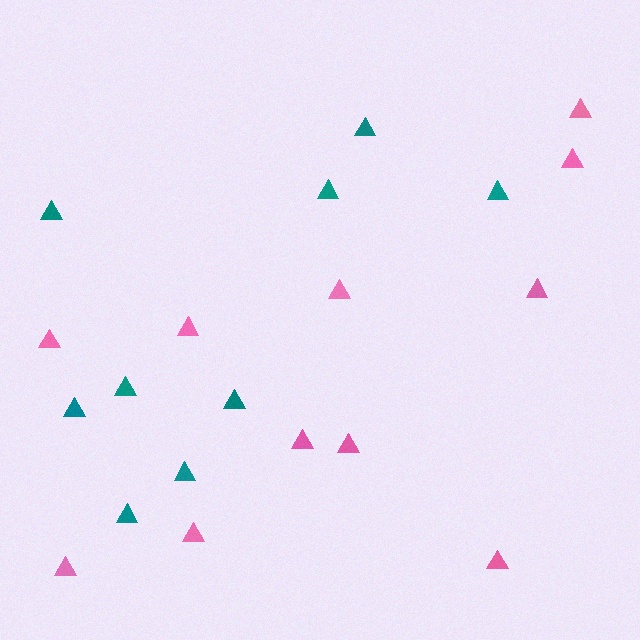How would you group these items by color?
There are 2 groups: one group of teal triangles (9) and one group of pink triangles (11).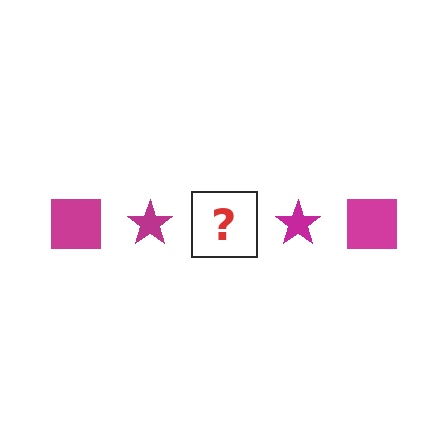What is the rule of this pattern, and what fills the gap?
The rule is that the pattern cycles through square, star shapes in magenta. The gap should be filled with a magenta square.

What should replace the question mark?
The question mark should be replaced with a magenta square.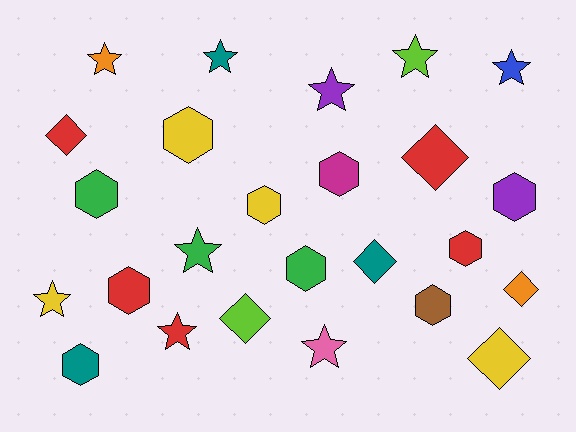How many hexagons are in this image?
There are 10 hexagons.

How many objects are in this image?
There are 25 objects.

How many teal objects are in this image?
There are 3 teal objects.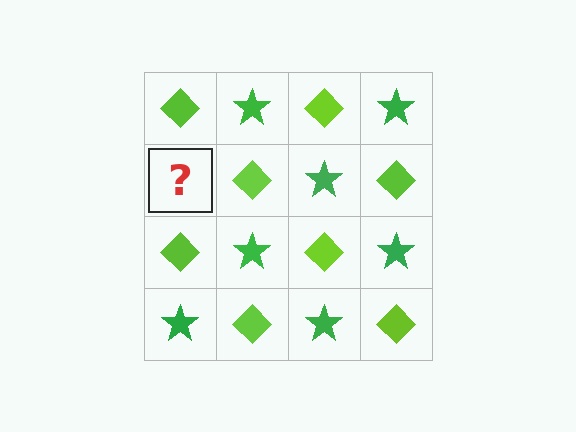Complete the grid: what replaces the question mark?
The question mark should be replaced with a green star.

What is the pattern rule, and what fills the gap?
The rule is that it alternates lime diamond and green star in a checkerboard pattern. The gap should be filled with a green star.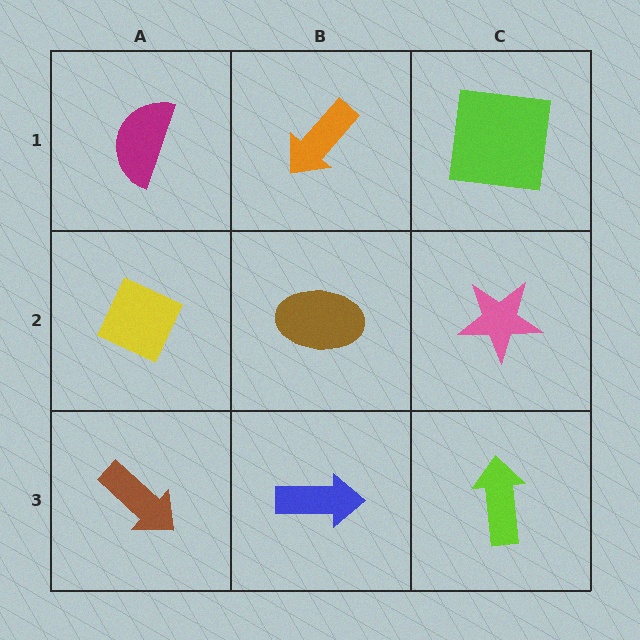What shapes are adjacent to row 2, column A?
A magenta semicircle (row 1, column A), a brown arrow (row 3, column A), a brown ellipse (row 2, column B).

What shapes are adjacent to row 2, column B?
An orange arrow (row 1, column B), a blue arrow (row 3, column B), a yellow diamond (row 2, column A), a pink star (row 2, column C).